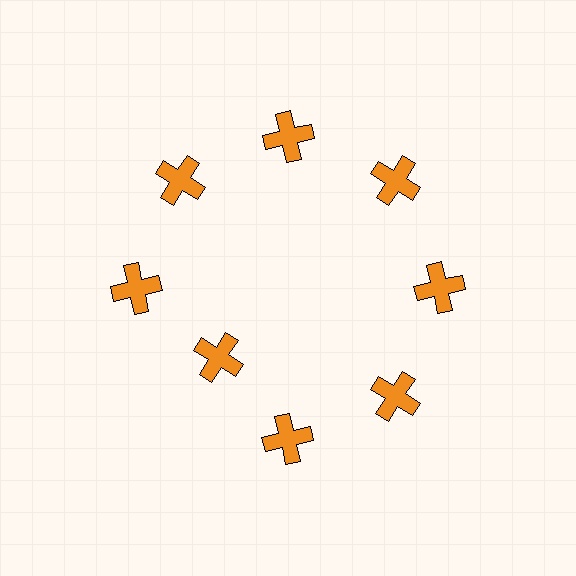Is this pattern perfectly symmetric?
No. The 8 orange crosses are arranged in a ring, but one element near the 8 o'clock position is pulled inward toward the center, breaking the 8-fold rotational symmetry.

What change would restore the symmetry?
The symmetry would be restored by moving it outward, back onto the ring so that all 8 crosses sit at equal angles and equal distance from the center.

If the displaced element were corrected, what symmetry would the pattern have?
It would have 8-fold rotational symmetry — the pattern would map onto itself every 45 degrees.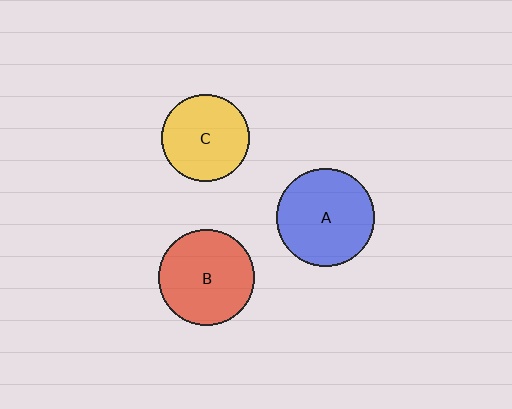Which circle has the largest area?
Circle A (blue).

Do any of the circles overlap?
No, none of the circles overlap.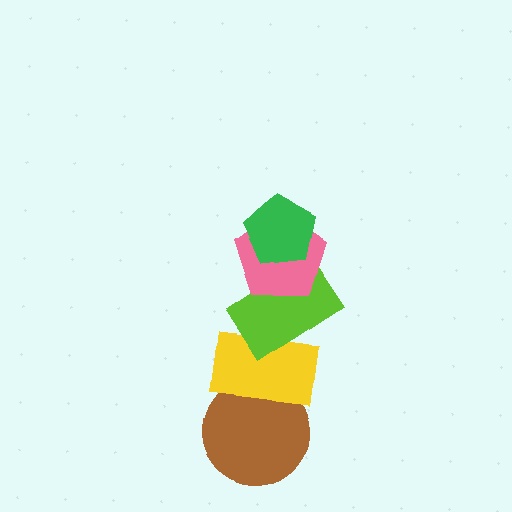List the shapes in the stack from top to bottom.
From top to bottom: the green pentagon, the pink pentagon, the lime rectangle, the yellow rectangle, the brown circle.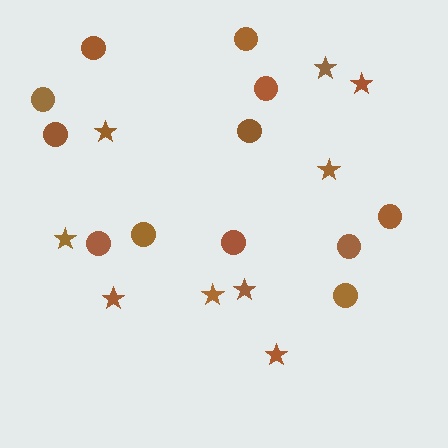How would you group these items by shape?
There are 2 groups: one group of circles (12) and one group of stars (9).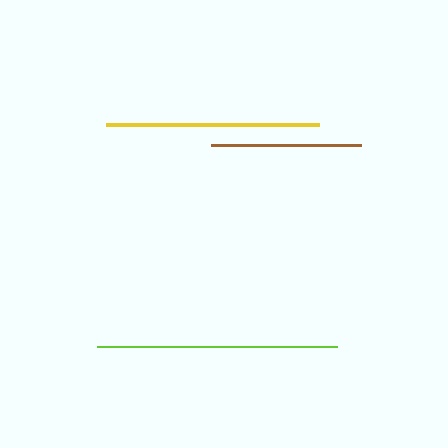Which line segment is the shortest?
The brown line is the shortest at approximately 150 pixels.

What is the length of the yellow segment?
The yellow segment is approximately 213 pixels long.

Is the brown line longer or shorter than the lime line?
The lime line is longer than the brown line.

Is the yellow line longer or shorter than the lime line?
The lime line is longer than the yellow line.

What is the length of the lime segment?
The lime segment is approximately 240 pixels long.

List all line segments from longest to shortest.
From longest to shortest: lime, yellow, brown.